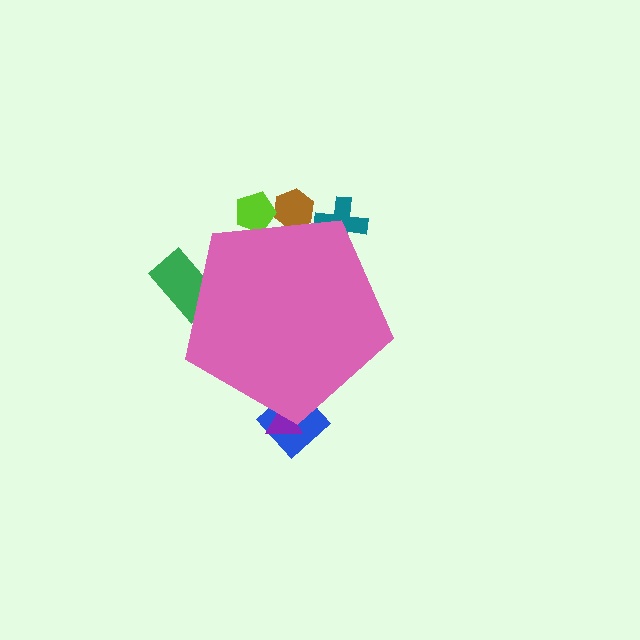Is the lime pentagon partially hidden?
Yes, the lime pentagon is partially hidden behind the pink pentagon.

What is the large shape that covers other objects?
A pink pentagon.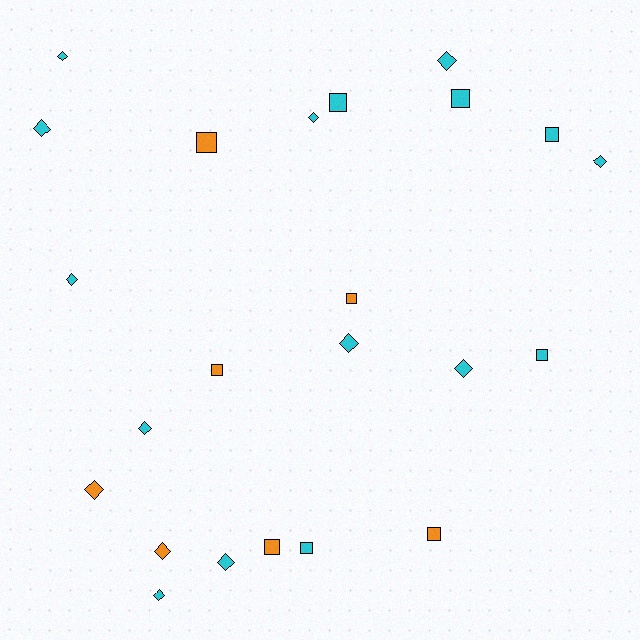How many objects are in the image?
There are 23 objects.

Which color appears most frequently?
Cyan, with 16 objects.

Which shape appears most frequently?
Diamond, with 13 objects.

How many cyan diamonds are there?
There are 11 cyan diamonds.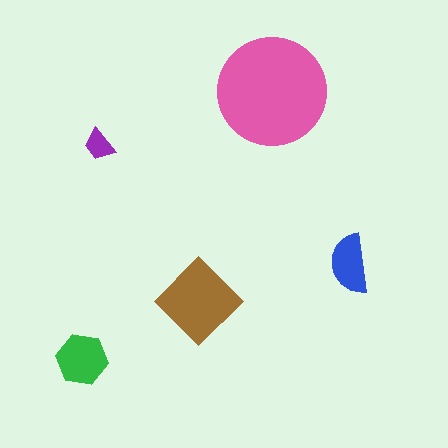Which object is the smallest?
The purple trapezoid.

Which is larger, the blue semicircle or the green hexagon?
The green hexagon.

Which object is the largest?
The pink circle.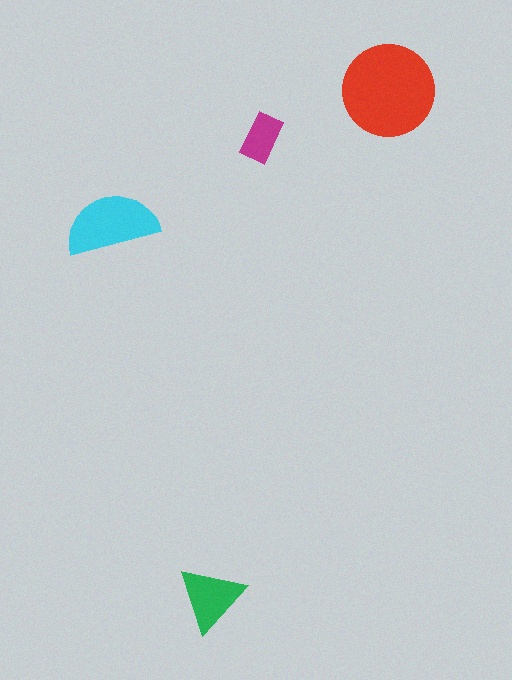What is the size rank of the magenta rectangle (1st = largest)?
4th.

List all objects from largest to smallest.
The red circle, the cyan semicircle, the green triangle, the magenta rectangle.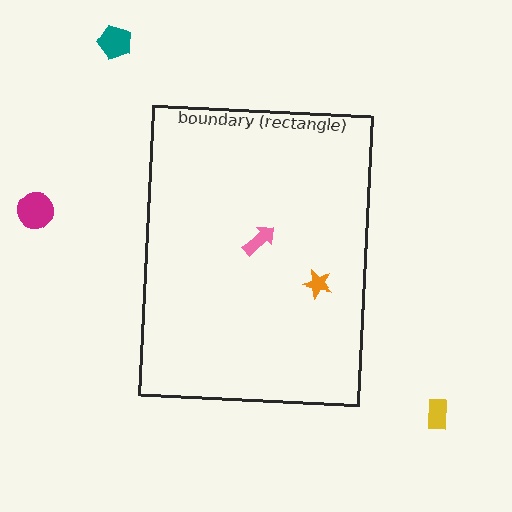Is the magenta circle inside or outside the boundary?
Outside.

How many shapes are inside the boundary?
2 inside, 3 outside.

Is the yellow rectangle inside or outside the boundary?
Outside.